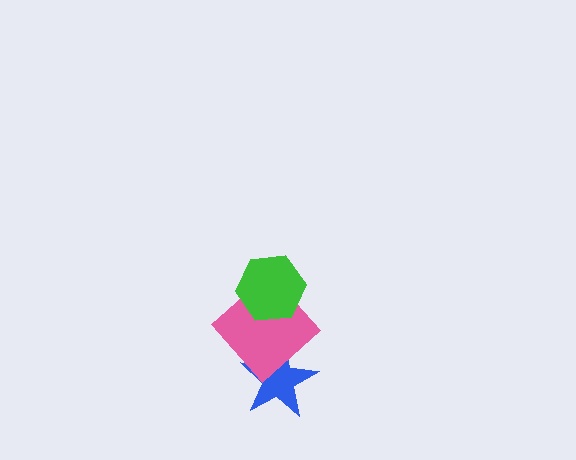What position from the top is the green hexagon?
The green hexagon is 1st from the top.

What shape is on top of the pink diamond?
The green hexagon is on top of the pink diamond.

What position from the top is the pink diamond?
The pink diamond is 2nd from the top.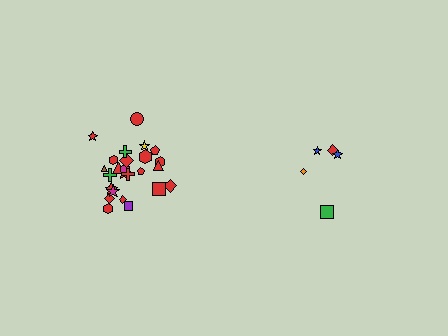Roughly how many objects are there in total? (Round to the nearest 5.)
Roughly 30 objects in total.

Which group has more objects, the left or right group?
The left group.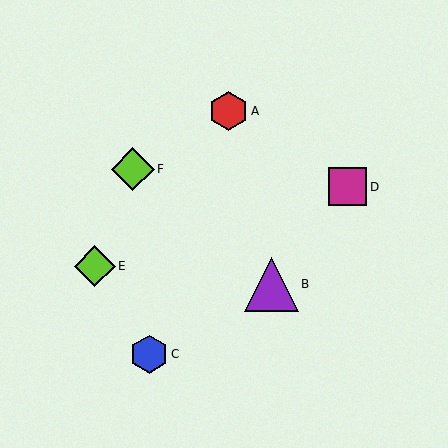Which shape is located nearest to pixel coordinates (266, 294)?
The purple triangle (labeled B) at (271, 284) is nearest to that location.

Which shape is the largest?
The purple triangle (labeled B) is the largest.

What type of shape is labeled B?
Shape B is a purple triangle.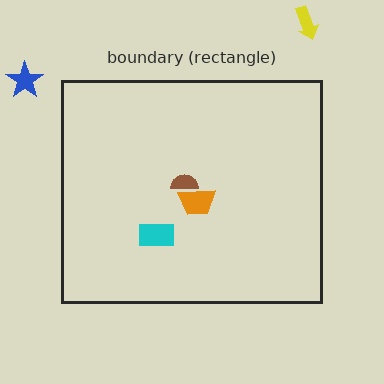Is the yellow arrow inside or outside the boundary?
Outside.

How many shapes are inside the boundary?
3 inside, 2 outside.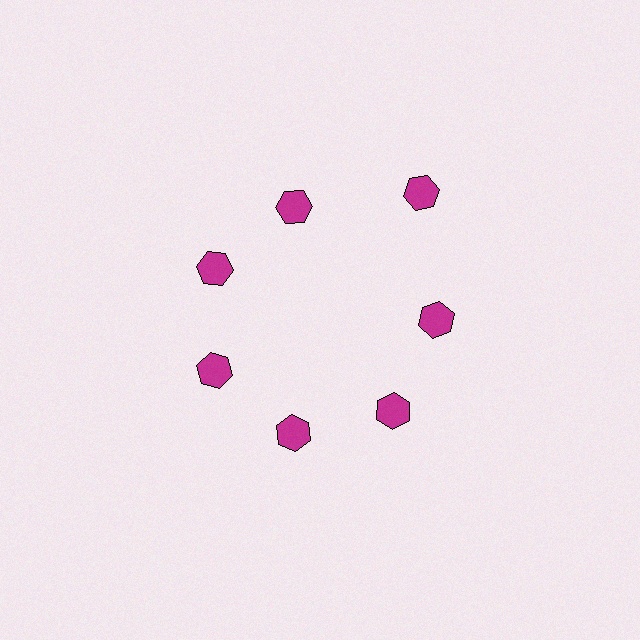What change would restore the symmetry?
The symmetry would be restored by moving it inward, back onto the ring so that all 7 hexagons sit at equal angles and equal distance from the center.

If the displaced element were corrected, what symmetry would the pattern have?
It would have 7-fold rotational symmetry — the pattern would map onto itself every 51 degrees.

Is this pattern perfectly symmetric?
No. The 7 magenta hexagons are arranged in a ring, but one element near the 1 o'clock position is pushed outward from the center, breaking the 7-fold rotational symmetry.